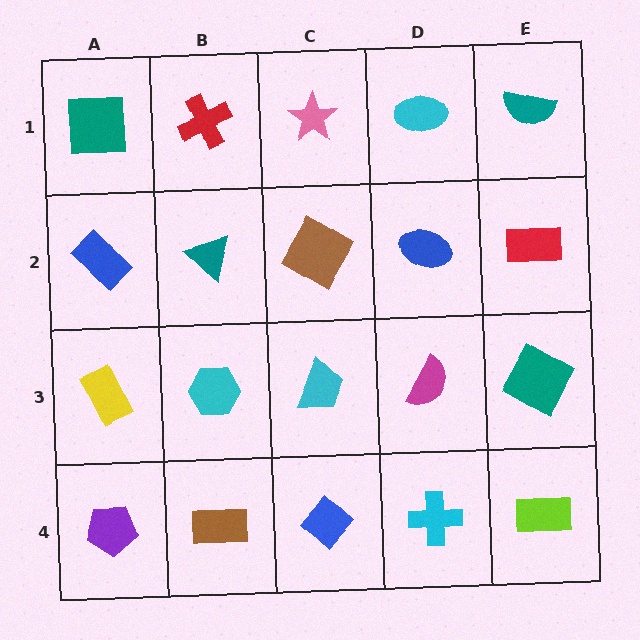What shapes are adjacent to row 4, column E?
A teal square (row 3, column E), a cyan cross (row 4, column D).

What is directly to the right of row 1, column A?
A red cross.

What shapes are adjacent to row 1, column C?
A brown diamond (row 2, column C), a red cross (row 1, column B), a cyan ellipse (row 1, column D).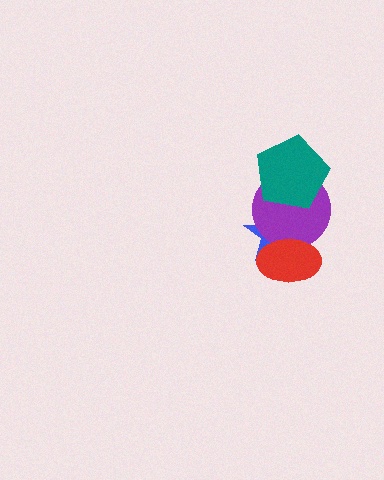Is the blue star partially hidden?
Yes, it is partially covered by another shape.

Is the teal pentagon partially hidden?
No, no other shape covers it.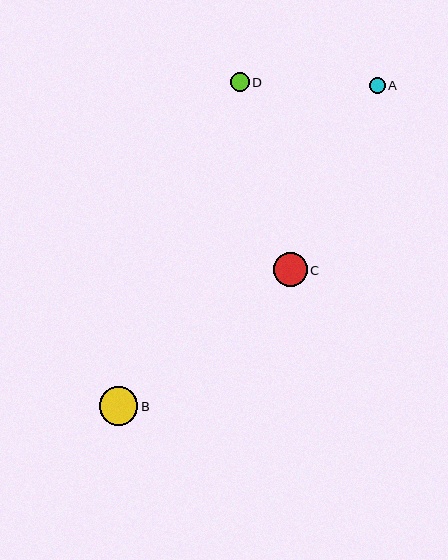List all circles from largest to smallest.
From largest to smallest: B, C, D, A.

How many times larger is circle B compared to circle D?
Circle B is approximately 2.1 times the size of circle D.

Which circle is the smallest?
Circle A is the smallest with a size of approximately 16 pixels.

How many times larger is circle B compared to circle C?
Circle B is approximately 1.1 times the size of circle C.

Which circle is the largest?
Circle B is the largest with a size of approximately 39 pixels.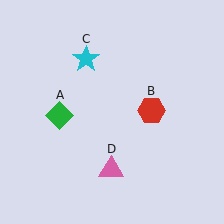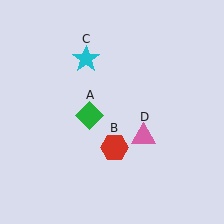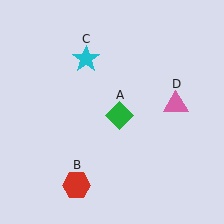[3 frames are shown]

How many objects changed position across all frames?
3 objects changed position: green diamond (object A), red hexagon (object B), pink triangle (object D).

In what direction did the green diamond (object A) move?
The green diamond (object A) moved right.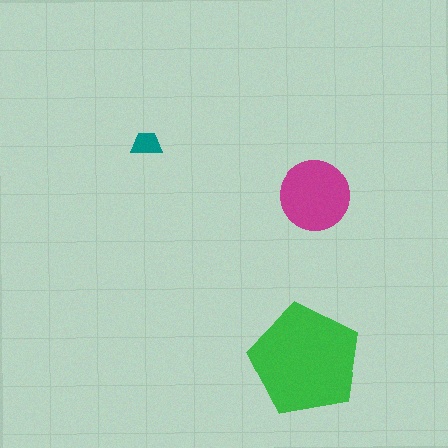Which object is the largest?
The green pentagon.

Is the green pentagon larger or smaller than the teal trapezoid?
Larger.